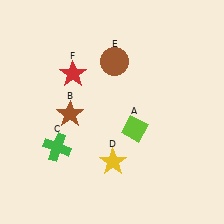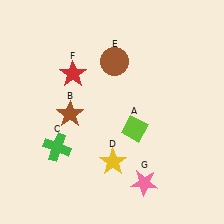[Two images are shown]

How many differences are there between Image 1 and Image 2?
There is 1 difference between the two images.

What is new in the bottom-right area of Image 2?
A pink star (G) was added in the bottom-right area of Image 2.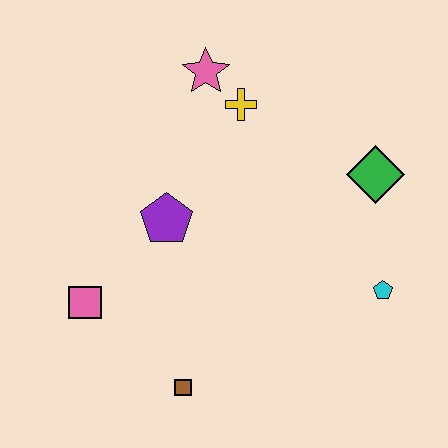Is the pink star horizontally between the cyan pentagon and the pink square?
Yes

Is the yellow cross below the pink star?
Yes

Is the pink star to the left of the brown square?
No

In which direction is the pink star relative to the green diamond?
The pink star is to the left of the green diamond.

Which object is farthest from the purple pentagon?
The cyan pentagon is farthest from the purple pentagon.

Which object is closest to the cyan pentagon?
The green diamond is closest to the cyan pentagon.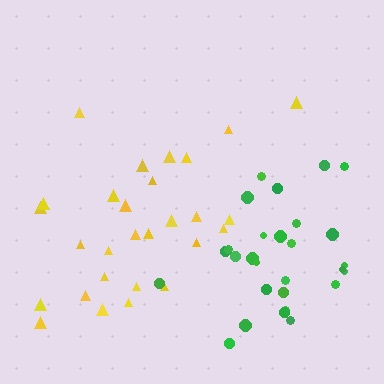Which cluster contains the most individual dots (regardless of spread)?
Yellow (28).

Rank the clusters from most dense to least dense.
green, yellow.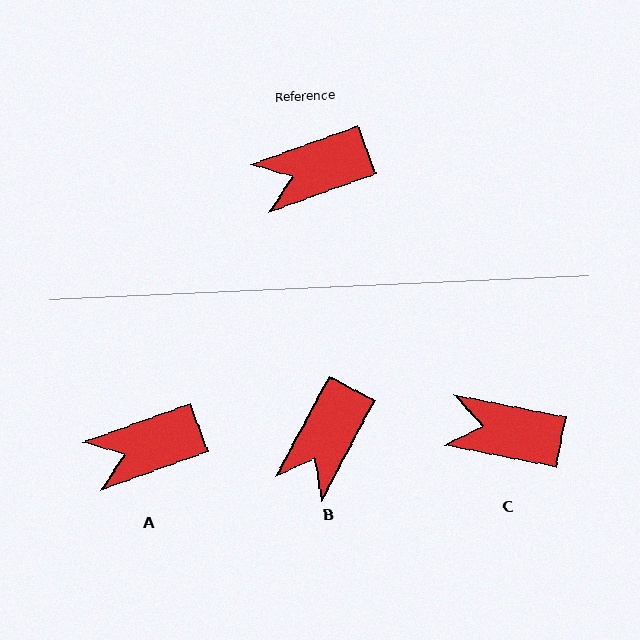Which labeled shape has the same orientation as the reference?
A.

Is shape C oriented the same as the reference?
No, it is off by about 31 degrees.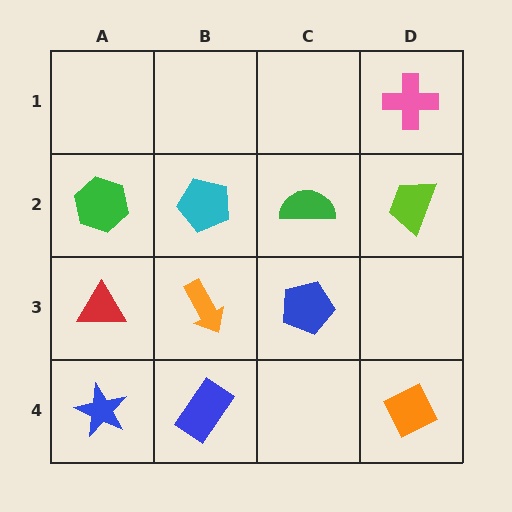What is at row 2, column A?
A green hexagon.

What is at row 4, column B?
A blue rectangle.